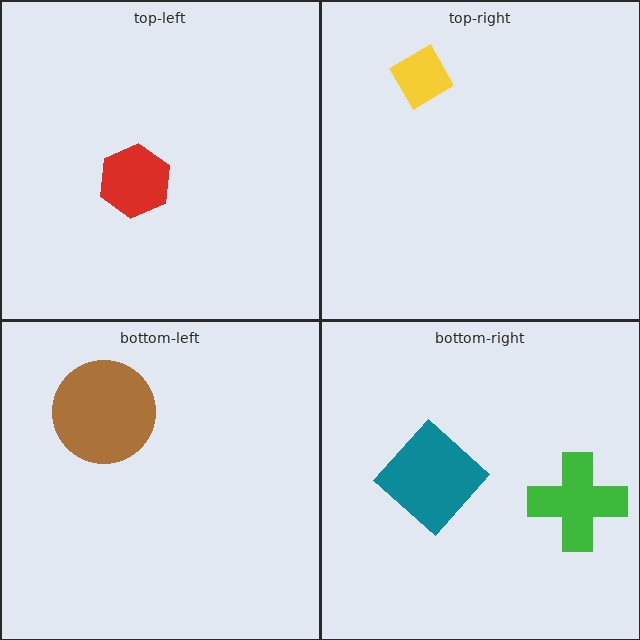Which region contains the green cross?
The bottom-right region.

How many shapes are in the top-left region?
1.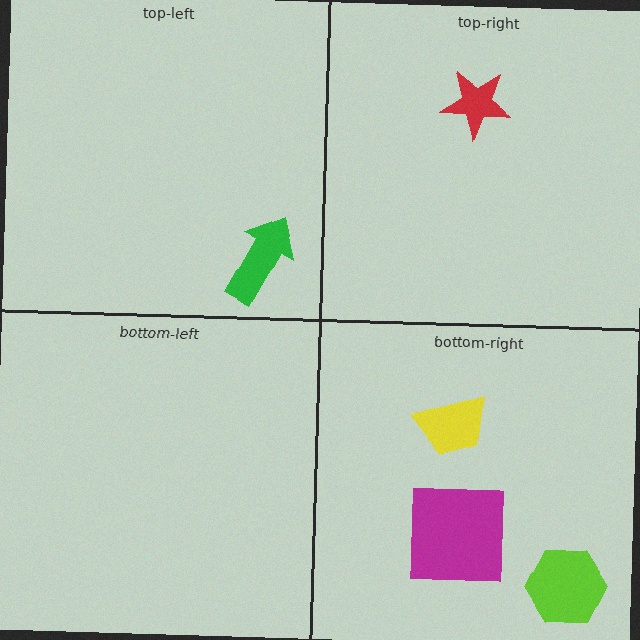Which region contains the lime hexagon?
The bottom-right region.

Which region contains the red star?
The top-right region.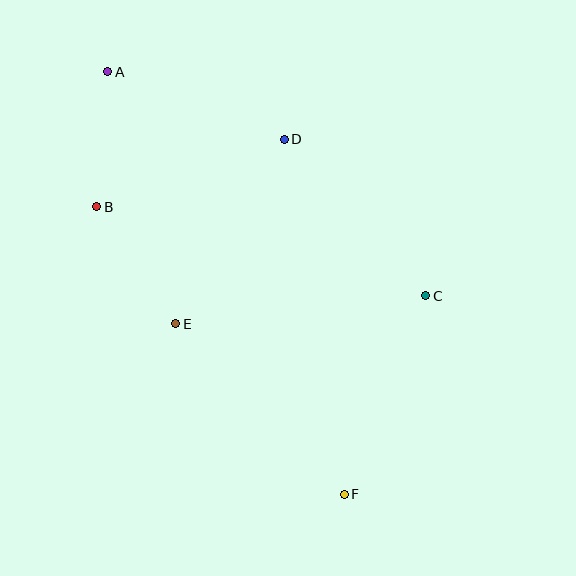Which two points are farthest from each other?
Points A and F are farthest from each other.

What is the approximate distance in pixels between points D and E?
The distance between D and E is approximately 214 pixels.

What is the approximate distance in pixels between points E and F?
The distance between E and F is approximately 239 pixels.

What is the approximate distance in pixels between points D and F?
The distance between D and F is approximately 360 pixels.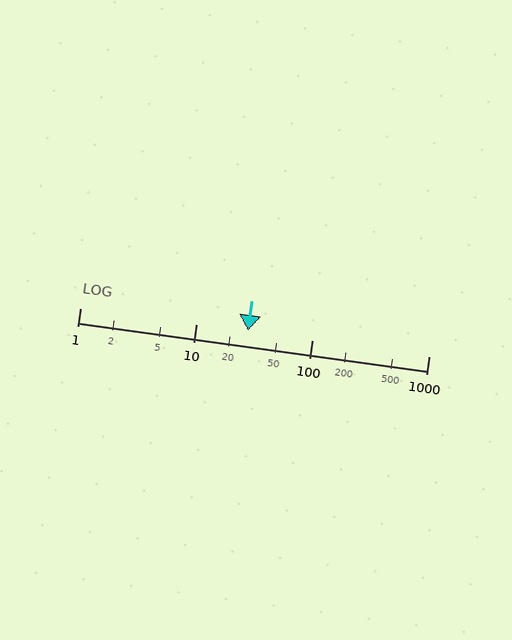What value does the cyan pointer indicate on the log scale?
The pointer indicates approximately 28.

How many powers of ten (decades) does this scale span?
The scale spans 3 decades, from 1 to 1000.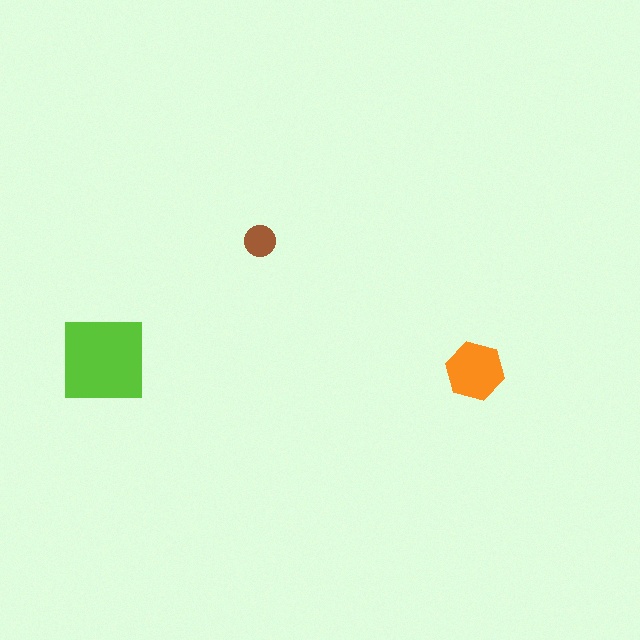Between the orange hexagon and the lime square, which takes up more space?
The lime square.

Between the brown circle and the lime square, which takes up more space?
The lime square.